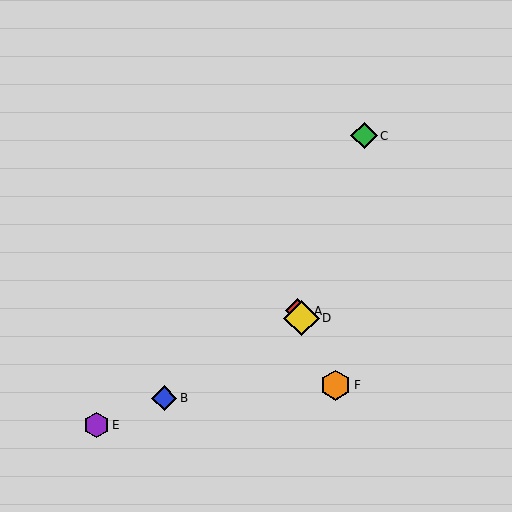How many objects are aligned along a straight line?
3 objects (A, D, F) are aligned along a straight line.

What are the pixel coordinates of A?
Object A is at (298, 311).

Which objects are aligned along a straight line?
Objects A, D, F are aligned along a straight line.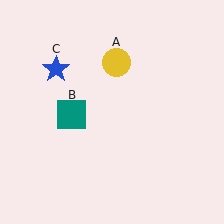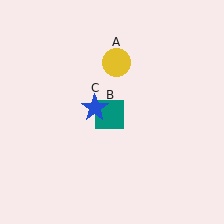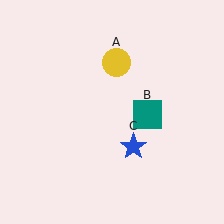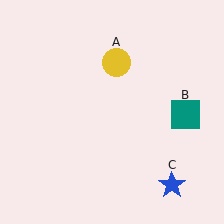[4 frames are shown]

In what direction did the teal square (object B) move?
The teal square (object B) moved right.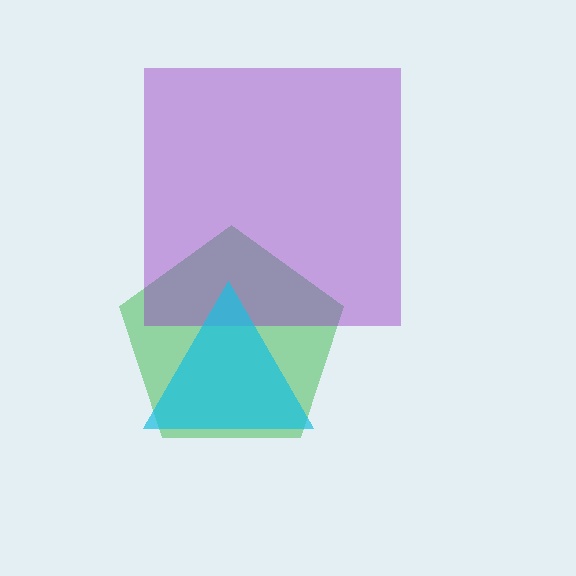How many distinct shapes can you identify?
There are 3 distinct shapes: a green pentagon, a purple square, a cyan triangle.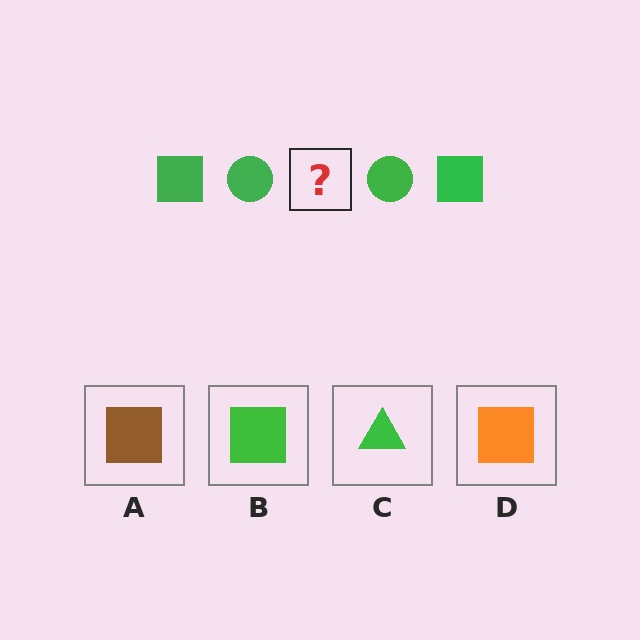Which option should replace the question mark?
Option B.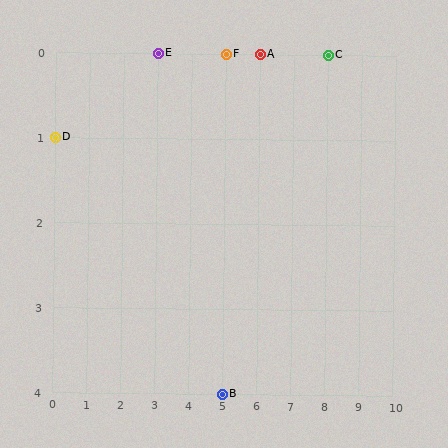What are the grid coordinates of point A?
Point A is at grid coordinates (6, 0).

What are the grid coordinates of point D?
Point D is at grid coordinates (0, 1).